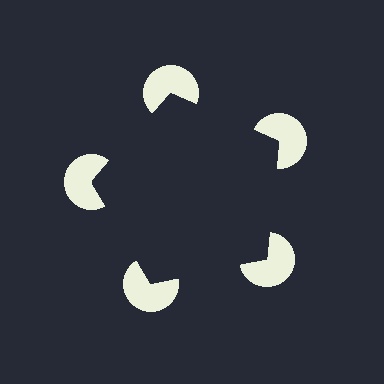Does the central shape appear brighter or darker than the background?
It typically appears slightly darker than the background, even though no actual brightness change is drawn.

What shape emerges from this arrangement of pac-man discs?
An illusory pentagon — its edges are inferred from the aligned wedge cuts in the pac-man discs, not physically drawn.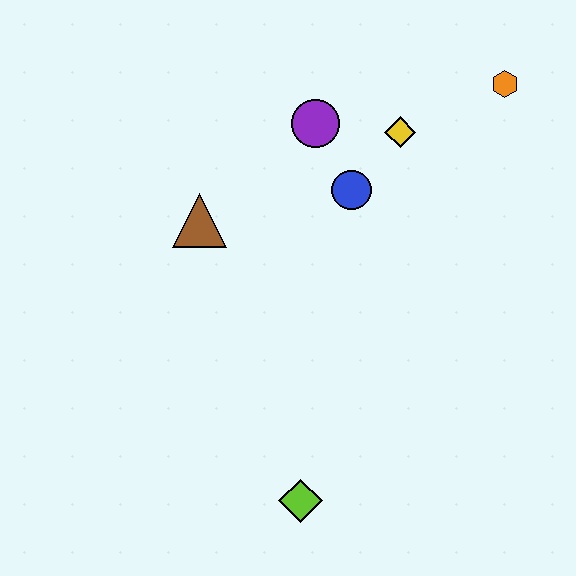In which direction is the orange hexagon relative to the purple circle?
The orange hexagon is to the right of the purple circle.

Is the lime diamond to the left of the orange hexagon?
Yes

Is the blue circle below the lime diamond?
No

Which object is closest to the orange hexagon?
The yellow diamond is closest to the orange hexagon.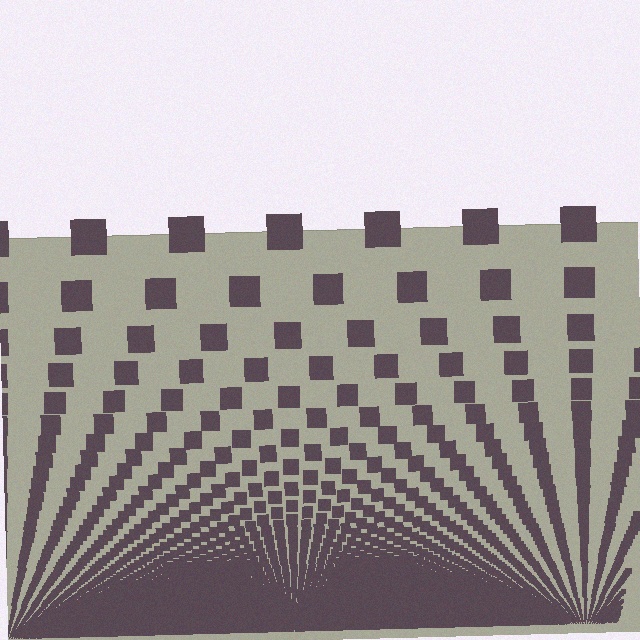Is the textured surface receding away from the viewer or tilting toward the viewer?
The surface appears to tilt toward the viewer. Texture elements get larger and sparser toward the top.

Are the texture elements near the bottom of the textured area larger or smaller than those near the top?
Smaller. The gradient is inverted — elements near the bottom are smaller and denser.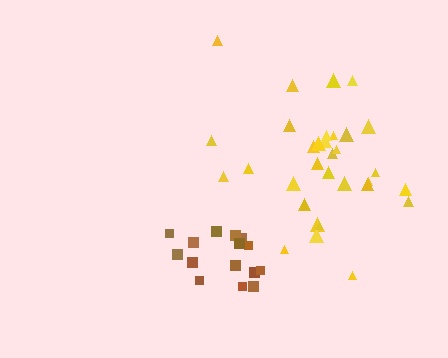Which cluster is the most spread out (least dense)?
Yellow.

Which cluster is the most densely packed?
Brown.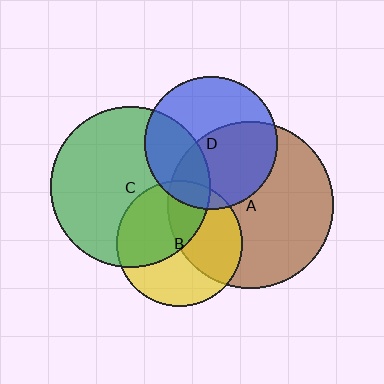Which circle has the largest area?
Circle A (brown).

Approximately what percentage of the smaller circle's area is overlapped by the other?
Approximately 30%.